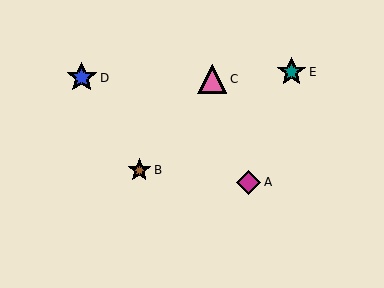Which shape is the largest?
The blue star (labeled D) is the largest.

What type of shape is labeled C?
Shape C is a pink triangle.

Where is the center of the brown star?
The center of the brown star is at (139, 170).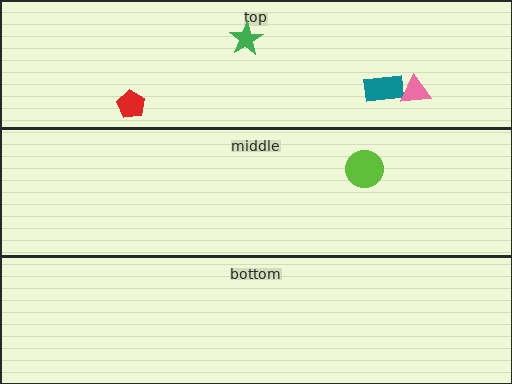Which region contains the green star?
The top region.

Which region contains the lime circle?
The middle region.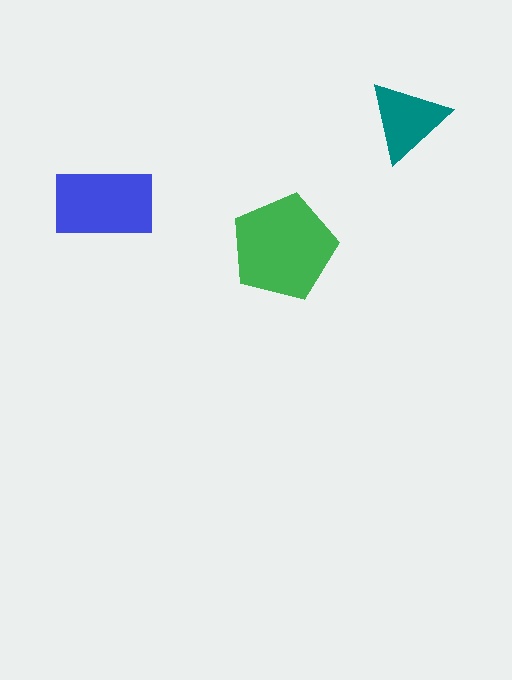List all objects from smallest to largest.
The teal triangle, the blue rectangle, the green pentagon.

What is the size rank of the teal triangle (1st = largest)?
3rd.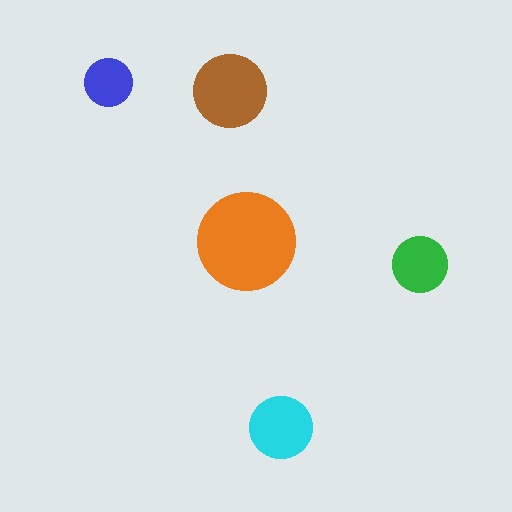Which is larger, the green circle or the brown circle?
The brown one.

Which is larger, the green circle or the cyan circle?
The cyan one.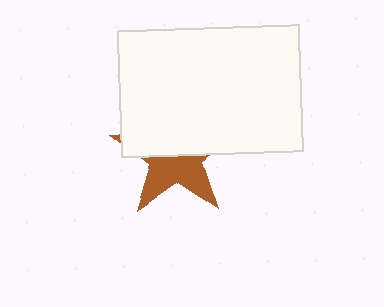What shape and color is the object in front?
The object in front is a white rectangle.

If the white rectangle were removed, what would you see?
You would see the complete brown star.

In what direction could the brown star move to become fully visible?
The brown star could move down. That would shift it out from behind the white rectangle entirely.